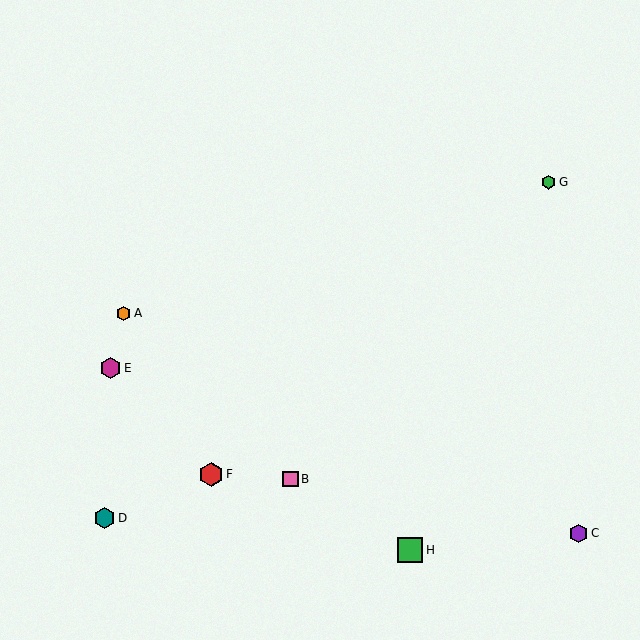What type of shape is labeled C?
Shape C is a purple hexagon.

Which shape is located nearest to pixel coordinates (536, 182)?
The green hexagon (labeled G) at (548, 182) is nearest to that location.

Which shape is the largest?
The green square (labeled H) is the largest.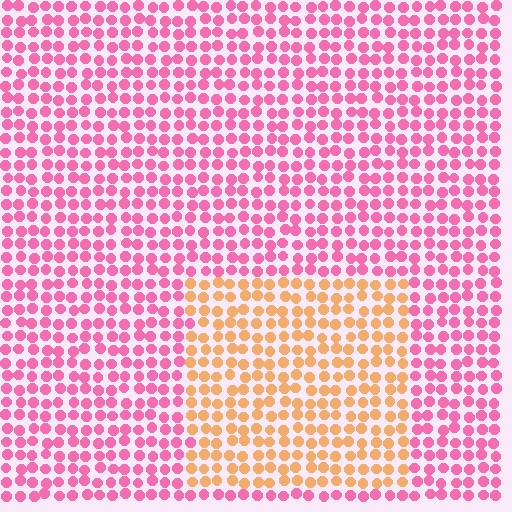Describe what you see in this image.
The image is filled with small pink elements in a uniform arrangement. A rectangle-shaped region is visible where the elements are tinted to a slightly different hue, forming a subtle color boundary.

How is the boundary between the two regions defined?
The boundary is defined purely by a slight shift in hue (about 59 degrees). Spacing, size, and orientation are identical on both sides.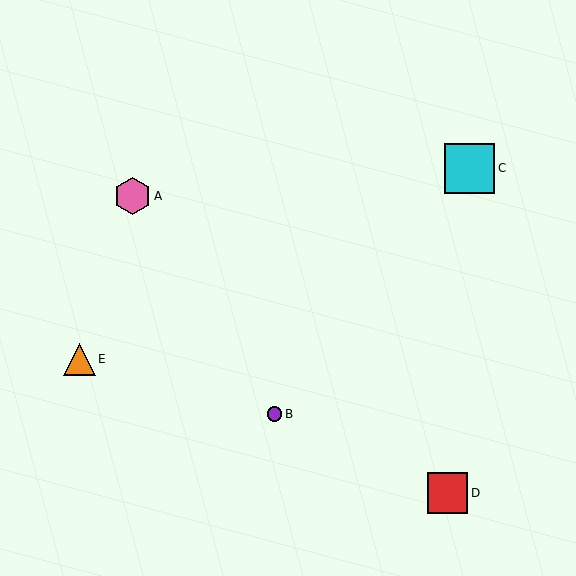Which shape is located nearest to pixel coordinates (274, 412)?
The purple circle (labeled B) at (274, 414) is nearest to that location.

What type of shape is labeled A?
Shape A is a pink hexagon.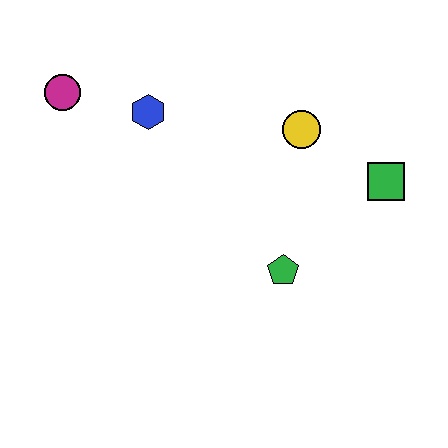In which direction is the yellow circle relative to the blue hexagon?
The yellow circle is to the right of the blue hexagon.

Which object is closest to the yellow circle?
The green square is closest to the yellow circle.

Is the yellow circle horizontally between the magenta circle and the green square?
Yes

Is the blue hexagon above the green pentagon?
Yes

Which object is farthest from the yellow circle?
The magenta circle is farthest from the yellow circle.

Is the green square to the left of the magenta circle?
No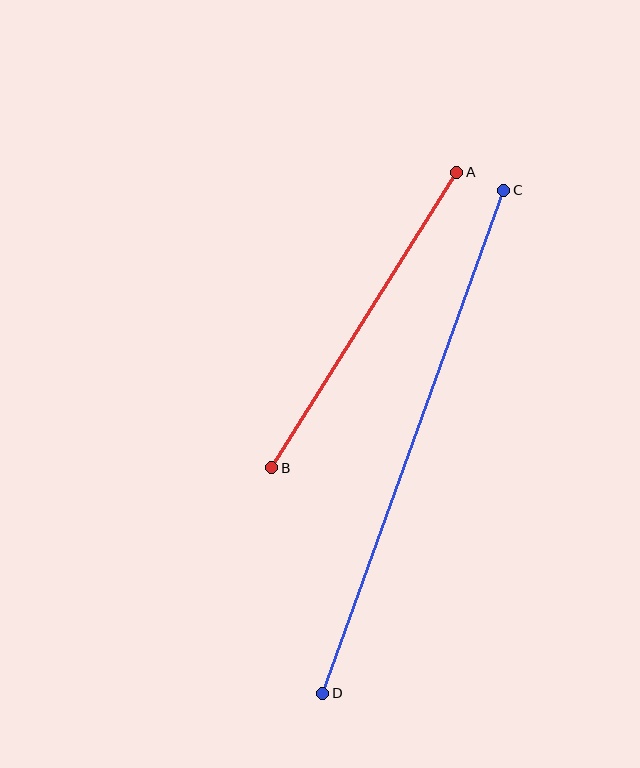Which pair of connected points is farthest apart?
Points C and D are farthest apart.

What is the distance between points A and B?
The distance is approximately 349 pixels.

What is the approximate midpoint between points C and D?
The midpoint is at approximately (413, 442) pixels.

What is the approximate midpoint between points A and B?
The midpoint is at approximately (364, 320) pixels.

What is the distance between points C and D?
The distance is approximately 534 pixels.